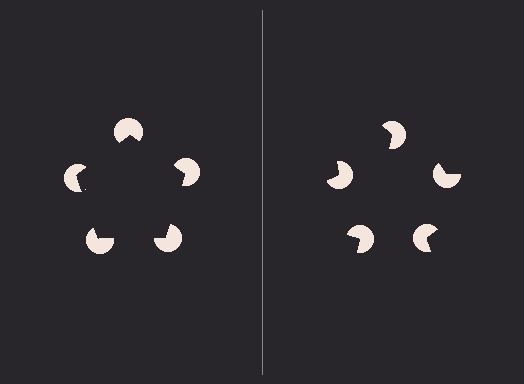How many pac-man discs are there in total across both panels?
10 — 5 on each side.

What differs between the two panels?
The pac-man discs are positioned identically on both sides; only the wedge orientations differ. On the left they align to a pentagon; on the right they are misaligned.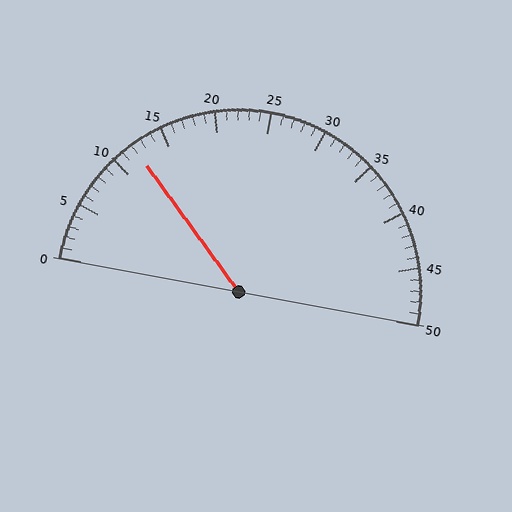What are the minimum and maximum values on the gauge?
The gauge ranges from 0 to 50.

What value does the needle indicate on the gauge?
The needle indicates approximately 12.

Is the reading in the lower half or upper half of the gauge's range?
The reading is in the lower half of the range (0 to 50).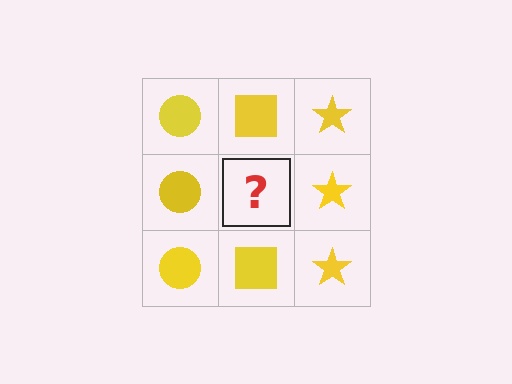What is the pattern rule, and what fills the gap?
The rule is that each column has a consistent shape. The gap should be filled with a yellow square.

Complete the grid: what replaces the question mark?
The question mark should be replaced with a yellow square.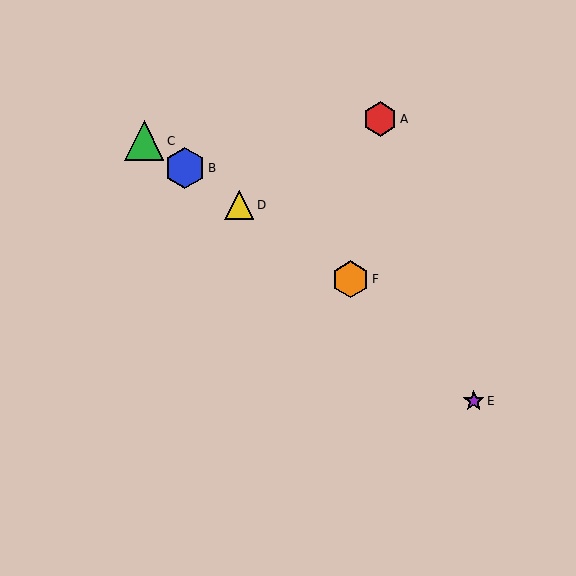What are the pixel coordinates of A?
Object A is at (380, 119).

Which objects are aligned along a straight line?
Objects B, C, D, F are aligned along a straight line.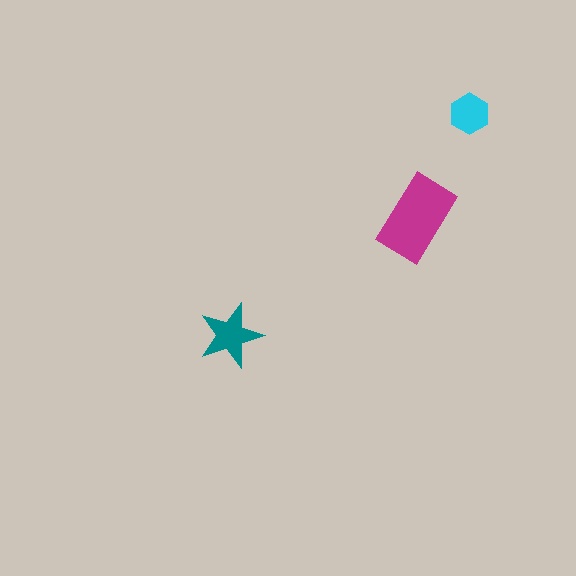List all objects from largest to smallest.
The magenta rectangle, the teal star, the cyan hexagon.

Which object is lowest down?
The teal star is bottommost.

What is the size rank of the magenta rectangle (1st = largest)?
1st.